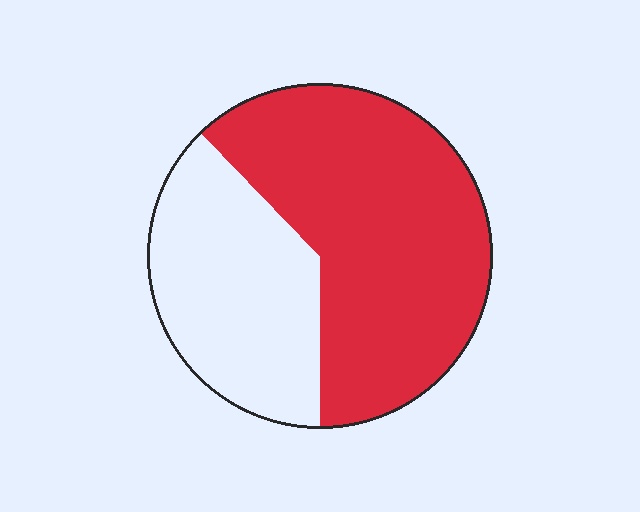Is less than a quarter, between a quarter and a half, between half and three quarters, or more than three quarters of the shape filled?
Between half and three quarters.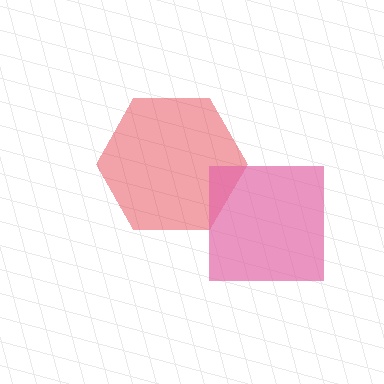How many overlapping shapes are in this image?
There are 2 overlapping shapes in the image.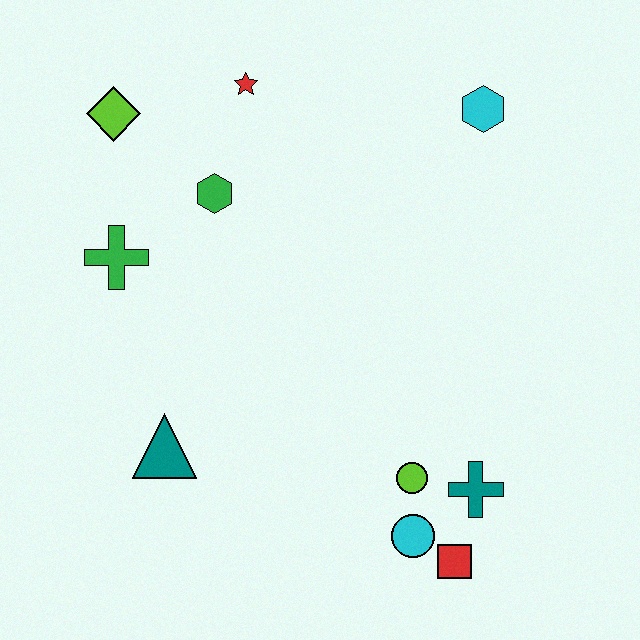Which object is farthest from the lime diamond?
The red square is farthest from the lime diamond.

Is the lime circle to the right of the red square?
No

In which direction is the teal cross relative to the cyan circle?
The teal cross is to the right of the cyan circle.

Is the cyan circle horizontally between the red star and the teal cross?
Yes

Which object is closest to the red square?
The cyan circle is closest to the red square.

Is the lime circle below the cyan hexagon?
Yes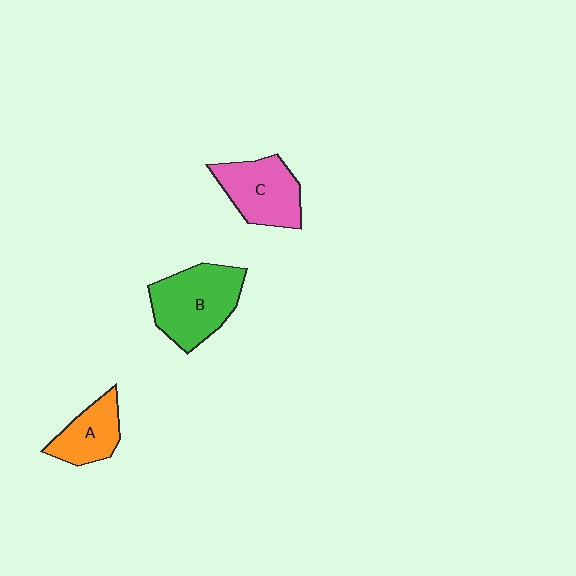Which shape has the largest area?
Shape B (green).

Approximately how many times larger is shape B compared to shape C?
Approximately 1.2 times.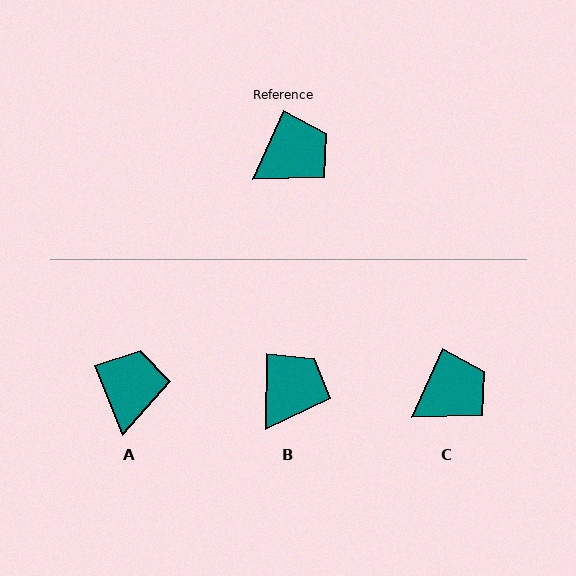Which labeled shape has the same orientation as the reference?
C.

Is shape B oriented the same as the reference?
No, it is off by about 24 degrees.